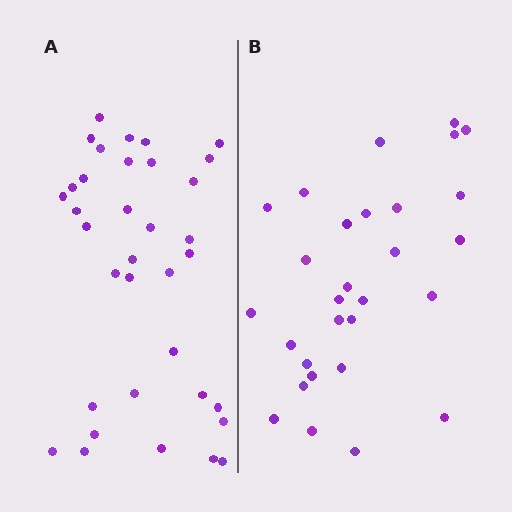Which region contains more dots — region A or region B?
Region A (the left region) has more dots.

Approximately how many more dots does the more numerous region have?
Region A has about 6 more dots than region B.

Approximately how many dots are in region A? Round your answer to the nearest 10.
About 40 dots. (The exact count is 35, which rounds to 40.)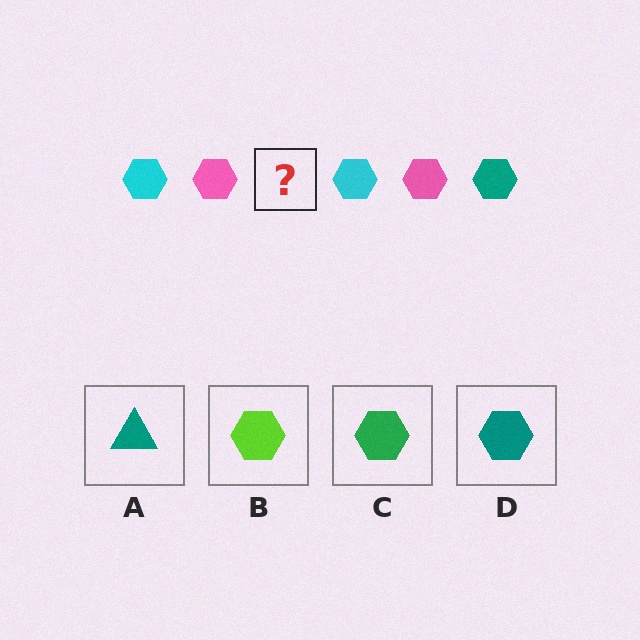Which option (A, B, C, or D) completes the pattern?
D.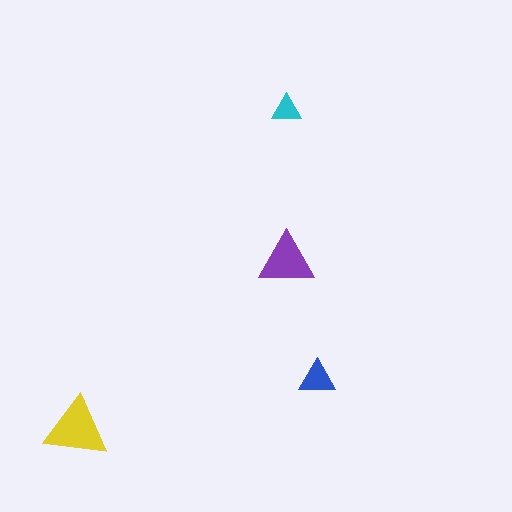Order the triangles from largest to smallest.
the yellow one, the purple one, the blue one, the cyan one.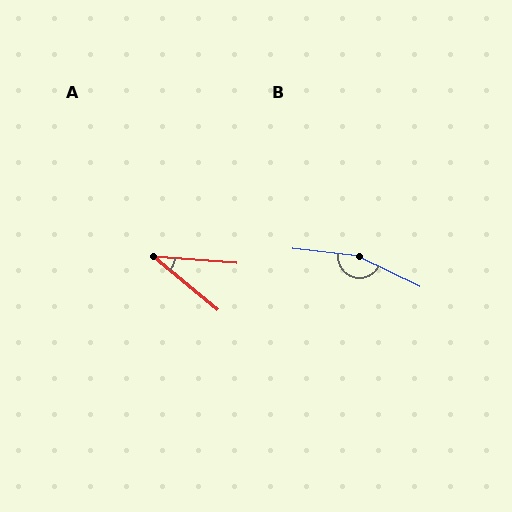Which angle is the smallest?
A, at approximately 35 degrees.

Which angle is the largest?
B, at approximately 161 degrees.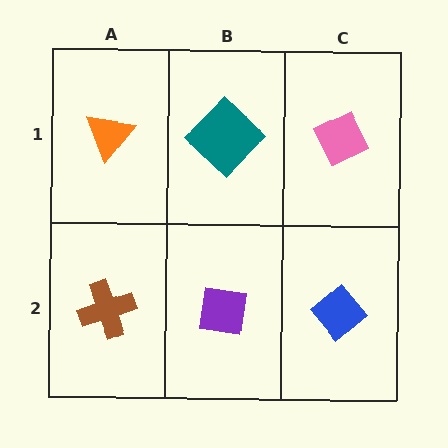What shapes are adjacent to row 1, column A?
A brown cross (row 2, column A), a teal diamond (row 1, column B).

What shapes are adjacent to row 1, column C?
A blue diamond (row 2, column C), a teal diamond (row 1, column B).